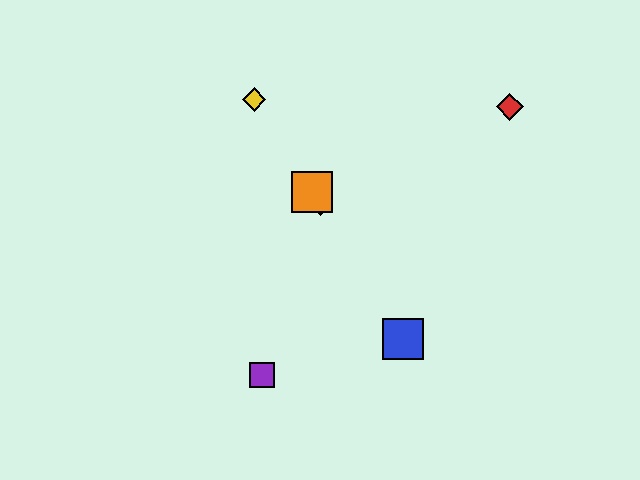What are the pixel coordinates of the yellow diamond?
The yellow diamond is at (254, 100).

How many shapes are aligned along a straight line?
4 shapes (the blue square, the green diamond, the yellow diamond, the orange square) are aligned along a straight line.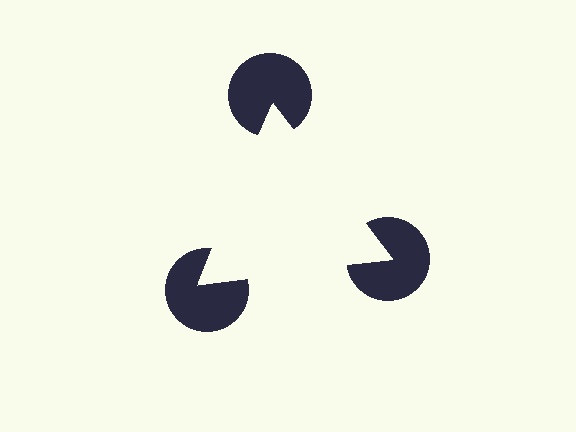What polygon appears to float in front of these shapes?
An illusory triangle — its edges are inferred from the aligned wedge cuts in the pac-man discs, not physically drawn.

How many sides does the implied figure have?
3 sides.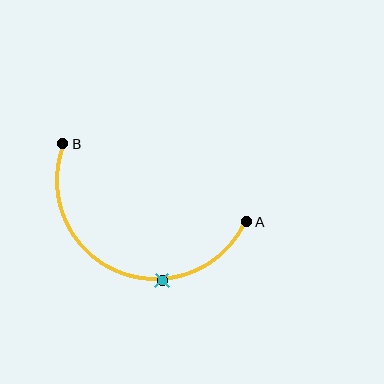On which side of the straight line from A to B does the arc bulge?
The arc bulges below the straight line connecting A and B.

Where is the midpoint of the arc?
The arc midpoint is the point on the curve farthest from the straight line joining A and B. It sits below that line.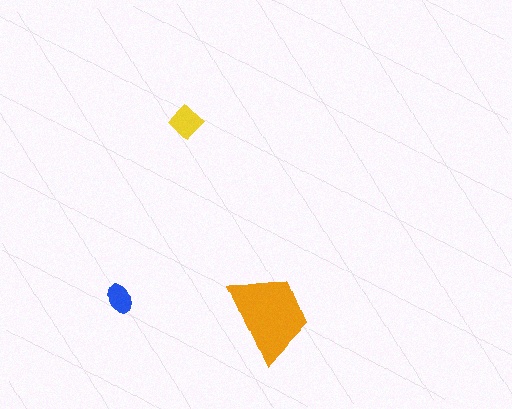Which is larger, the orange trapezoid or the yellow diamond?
The orange trapezoid.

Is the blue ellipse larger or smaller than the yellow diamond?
Smaller.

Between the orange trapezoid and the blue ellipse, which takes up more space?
The orange trapezoid.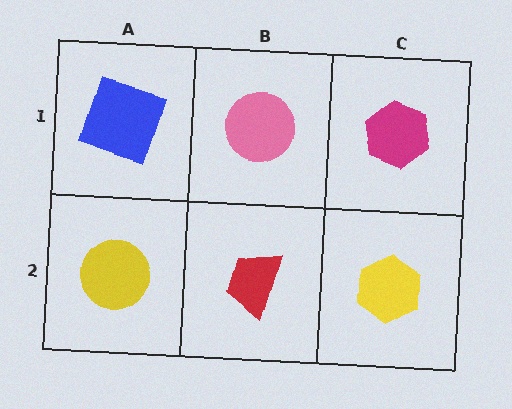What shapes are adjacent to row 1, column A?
A yellow circle (row 2, column A), a pink circle (row 1, column B).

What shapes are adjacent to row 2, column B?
A pink circle (row 1, column B), a yellow circle (row 2, column A), a yellow hexagon (row 2, column C).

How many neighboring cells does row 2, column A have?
2.